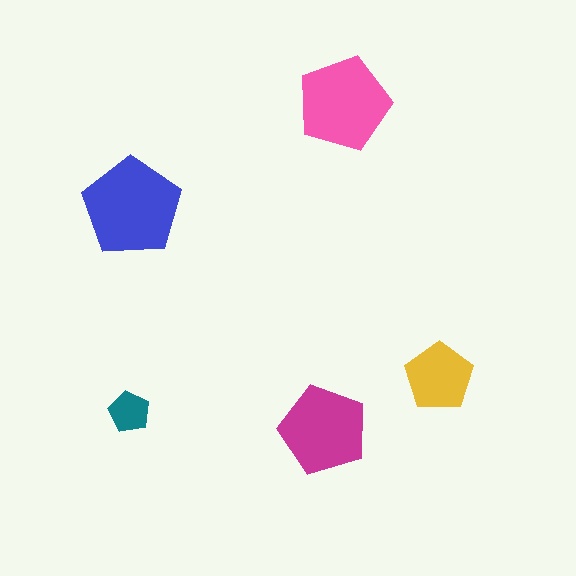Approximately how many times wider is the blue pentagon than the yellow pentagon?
About 1.5 times wider.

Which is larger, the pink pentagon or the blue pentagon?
The blue one.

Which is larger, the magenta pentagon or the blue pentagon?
The blue one.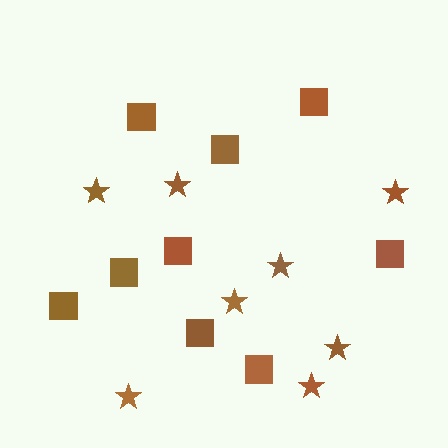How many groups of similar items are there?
There are 2 groups: one group of squares (9) and one group of stars (8).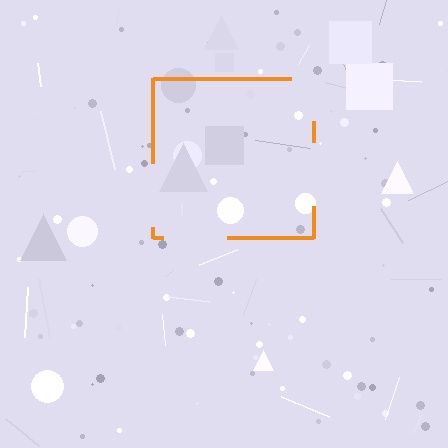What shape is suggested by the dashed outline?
The dashed outline suggests a square.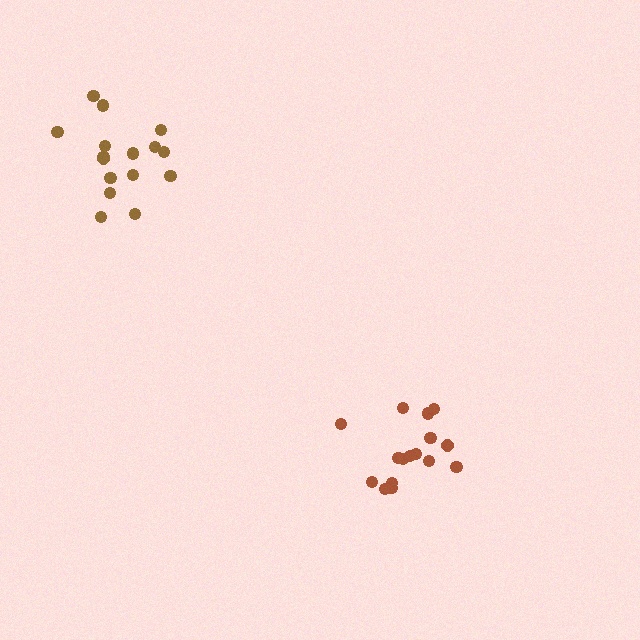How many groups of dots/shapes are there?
There are 2 groups.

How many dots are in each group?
Group 1: 16 dots, Group 2: 16 dots (32 total).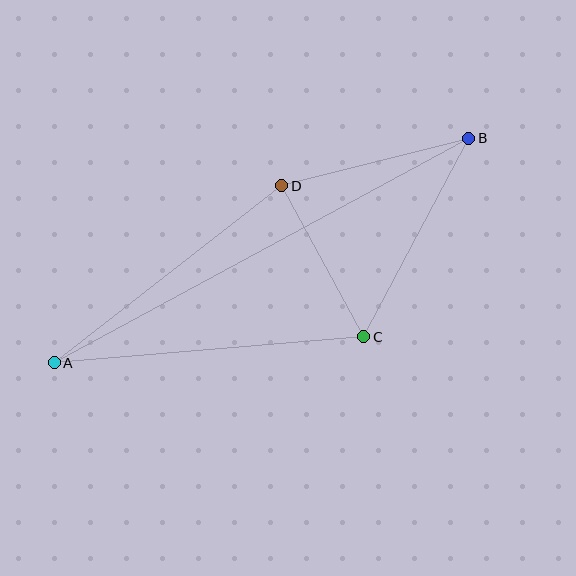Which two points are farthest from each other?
Points A and B are farthest from each other.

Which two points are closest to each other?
Points C and D are closest to each other.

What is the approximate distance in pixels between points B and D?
The distance between B and D is approximately 193 pixels.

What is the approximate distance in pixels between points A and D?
The distance between A and D is approximately 288 pixels.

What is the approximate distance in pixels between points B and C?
The distance between B and C is approximately 224 pixels.